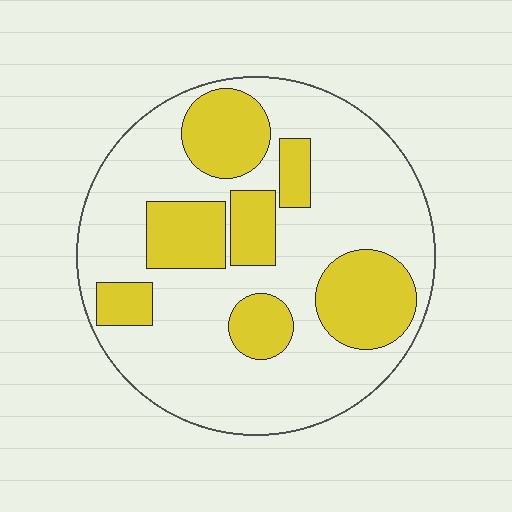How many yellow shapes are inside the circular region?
7.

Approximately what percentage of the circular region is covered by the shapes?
Approximately 30%.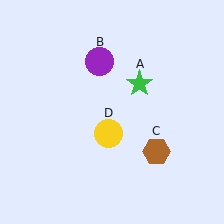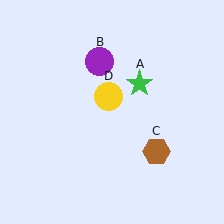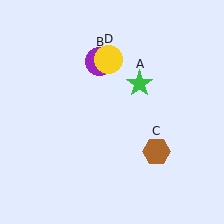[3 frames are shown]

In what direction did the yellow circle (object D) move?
The yellow circle (object D) moved up.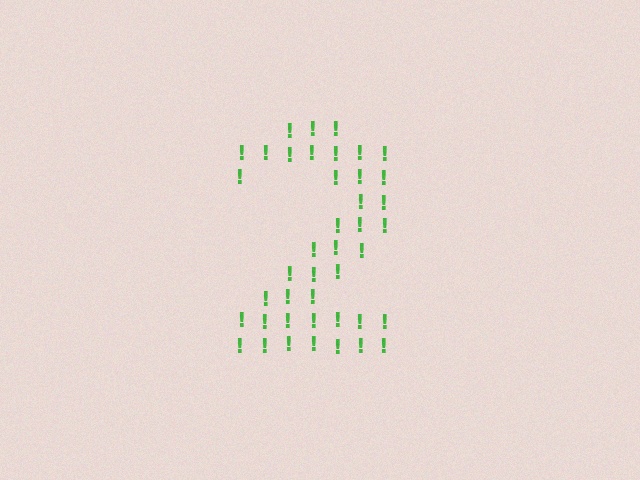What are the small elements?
The small elements are exclamation marks.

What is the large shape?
The large shape is the digit 2.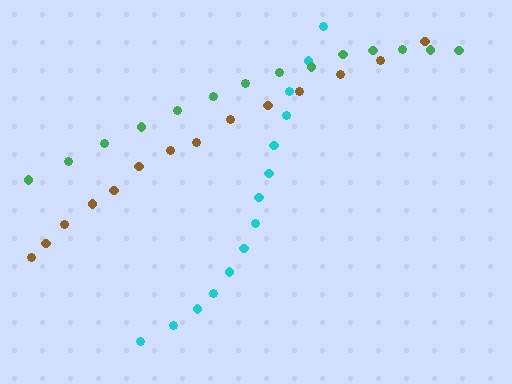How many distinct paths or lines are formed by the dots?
There are 3 distinct paths.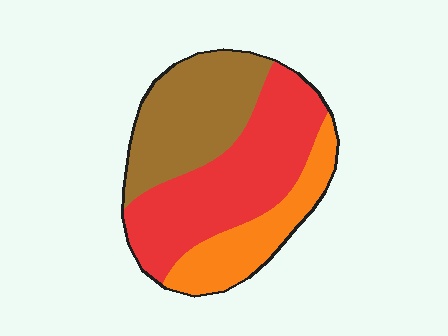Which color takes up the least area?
Orange, at roughly 20%.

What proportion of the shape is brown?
Brown covers about 35% of the shape.